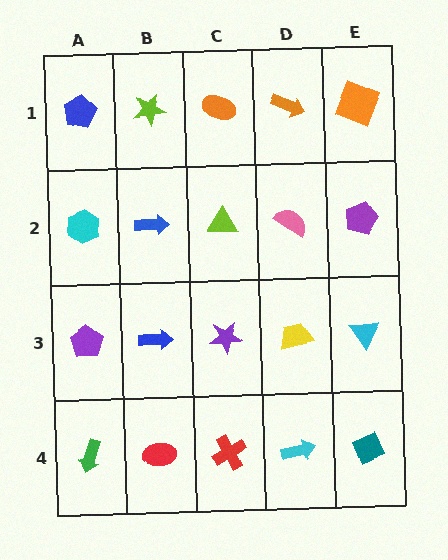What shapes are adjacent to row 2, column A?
A blue pentagon (row 1, column A), a purple pentagon (row 3, column A), a blue arrow (row 2, column B).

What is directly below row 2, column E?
A cyan triangle.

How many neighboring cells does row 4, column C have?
3.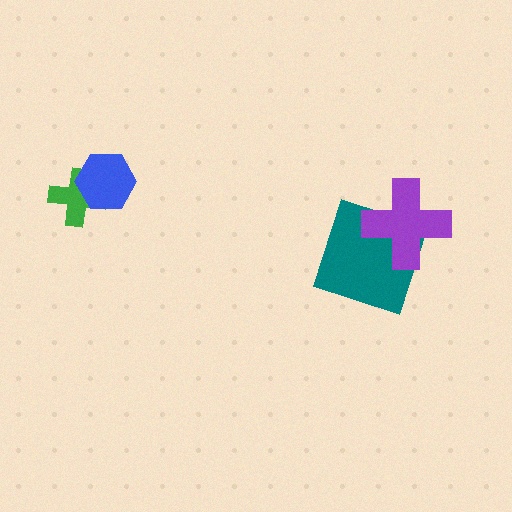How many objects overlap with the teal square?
1 object overlaps with the teal square.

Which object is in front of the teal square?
The purple cross is in front of the teal square.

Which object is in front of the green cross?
The blue hexagon is in front of the green cross.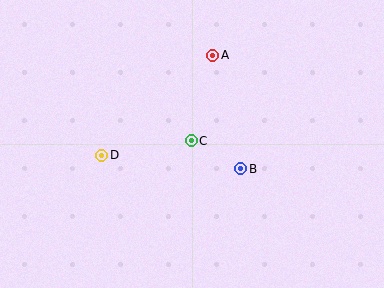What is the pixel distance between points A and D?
The distance between A and D is 150 pixels.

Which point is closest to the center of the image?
Point C at (191, 141) is closest to the center.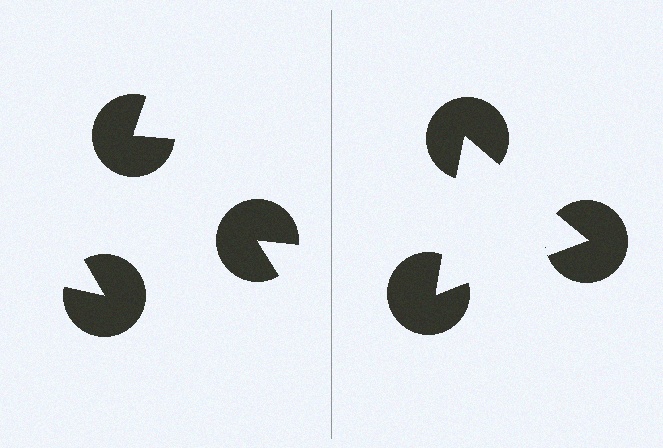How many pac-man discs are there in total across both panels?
6 — 3 on each side.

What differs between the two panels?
The pac-man discs are positioned identically on both sides; only the wedge orientations differ. On the right they align to a triangle; on the left they are misaligned.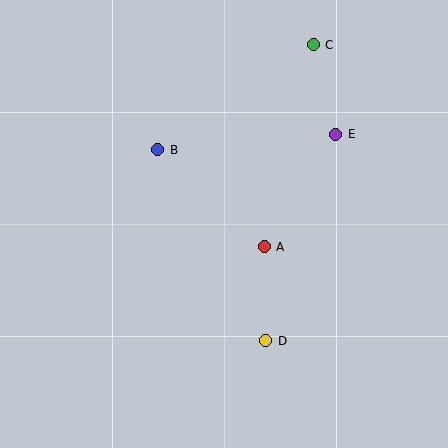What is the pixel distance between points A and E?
The distance between A and E is 134 pixels.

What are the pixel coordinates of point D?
Point D is at (266, 341).